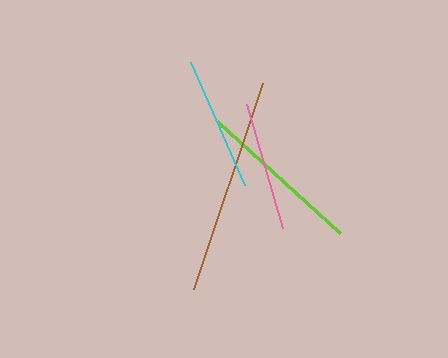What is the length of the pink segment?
The pink segment is approximately 129 pixels long.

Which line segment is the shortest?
The pink line is the shortest at approximately 129 pixels.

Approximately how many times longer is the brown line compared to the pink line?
The brown line is approximately 1.7 times the length of the pink line.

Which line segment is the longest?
The brown line is the longest at approximately 217 pixels.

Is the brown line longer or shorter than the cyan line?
The brown line is longer than the cyan line.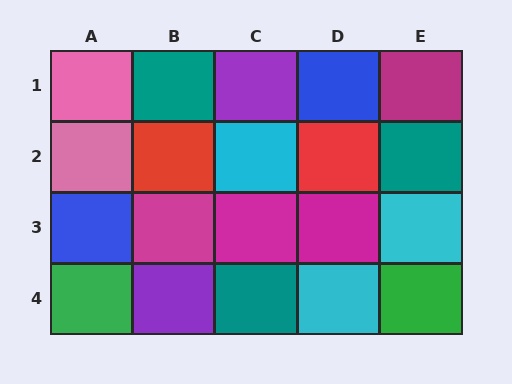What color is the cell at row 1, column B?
Teal.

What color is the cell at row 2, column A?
Pink.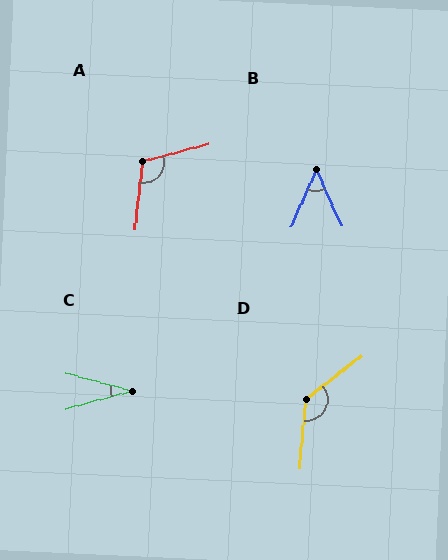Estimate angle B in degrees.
Approximately 47 degrees.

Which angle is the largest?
D, at approximately 133 degrees.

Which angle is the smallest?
C, at approximately 30 degrees.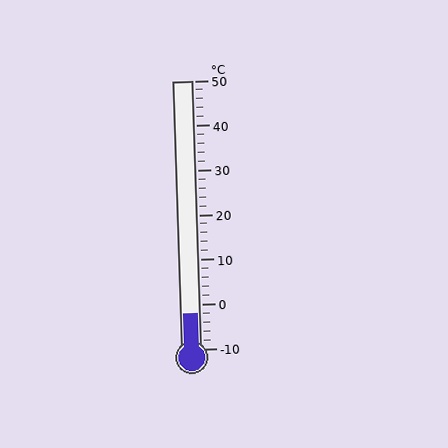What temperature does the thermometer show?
The thermometer shows approximately -2°C.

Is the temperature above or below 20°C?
The temperature is below 20°C.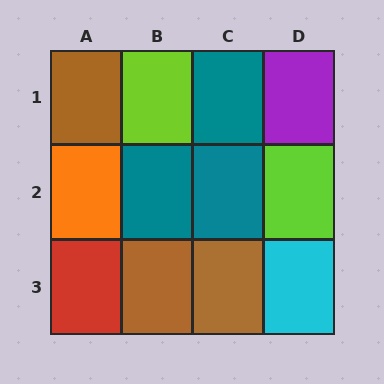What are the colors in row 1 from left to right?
Brown, lime, teal, purple.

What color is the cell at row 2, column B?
Teal.